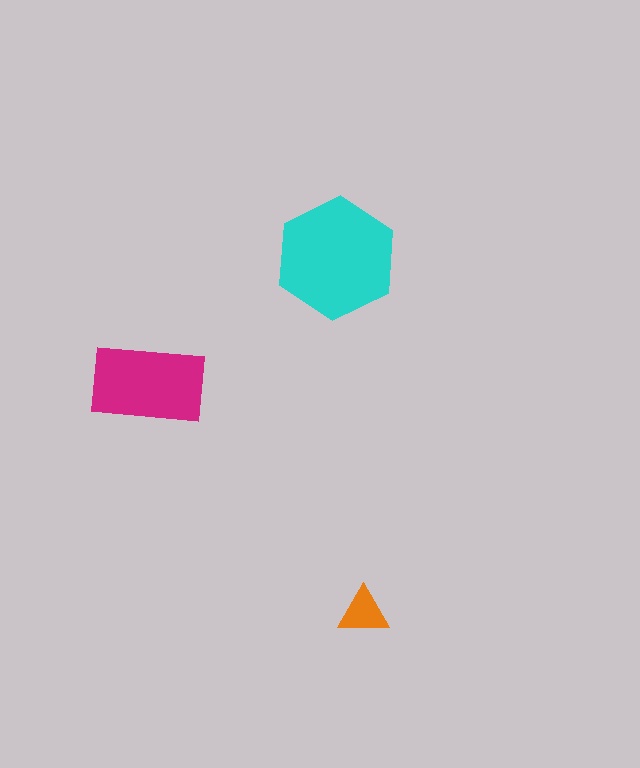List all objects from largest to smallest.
The cyan hexagon, the magenta rectangle, the orange triangle.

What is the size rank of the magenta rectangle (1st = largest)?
2nd.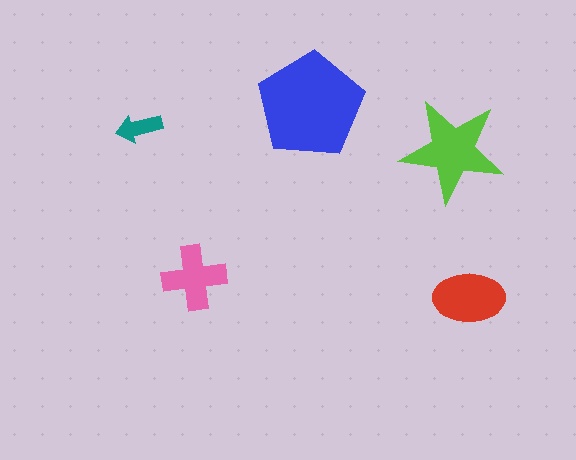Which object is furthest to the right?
The red ellipse is rightmost.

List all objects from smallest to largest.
The teal arrow, the pink cross, the red ellipse, the lime star, the blue pentagon.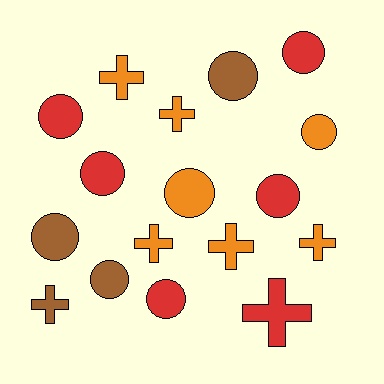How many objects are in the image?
There are 17 objects.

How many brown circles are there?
There are 3 brown circles.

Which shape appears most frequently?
Circle, with 10 objects.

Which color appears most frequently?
Orange, with 7 objects.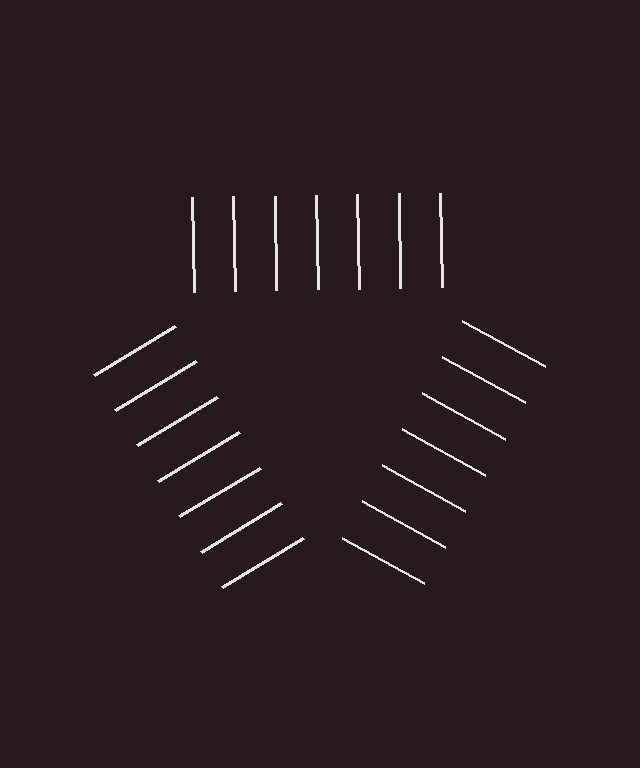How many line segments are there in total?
21 — 7 along each of the 3 edges.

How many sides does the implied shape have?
3 sides — the line-ends trace a triangle.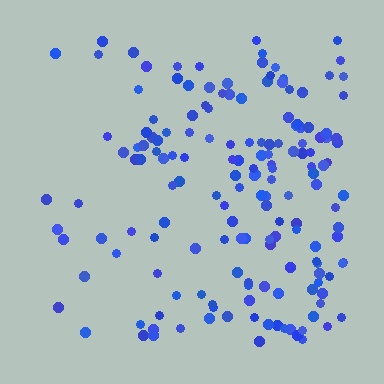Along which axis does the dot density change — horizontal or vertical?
Horizontal.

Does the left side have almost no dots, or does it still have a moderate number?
Still a moderate number, just noticeably fewer than the right.